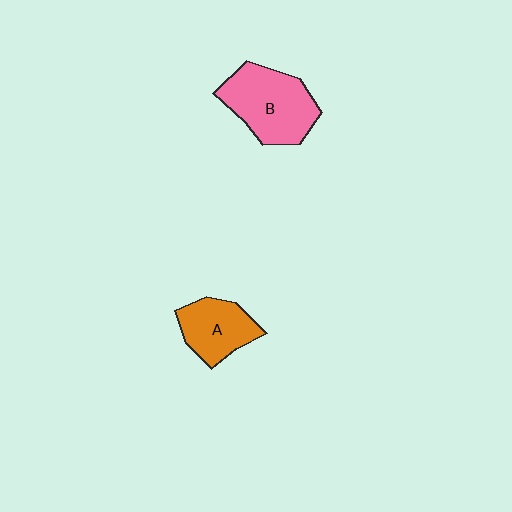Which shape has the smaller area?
Shape A (orange).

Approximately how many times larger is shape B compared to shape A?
Approximately 1.5 times.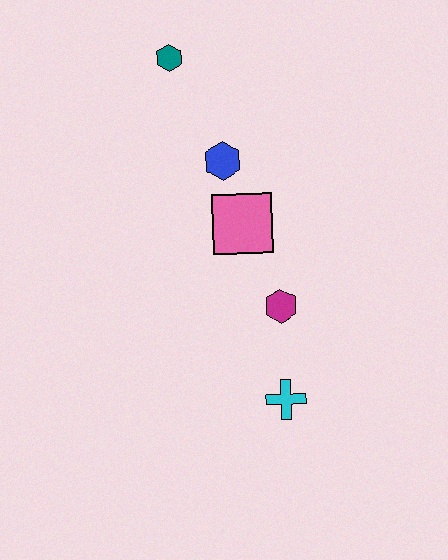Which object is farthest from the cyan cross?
The teal hexagon is farthest from the cyan cross.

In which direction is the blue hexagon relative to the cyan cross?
The blue hexagon is above the cyan cross.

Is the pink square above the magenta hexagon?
Yes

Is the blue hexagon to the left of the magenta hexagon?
Yes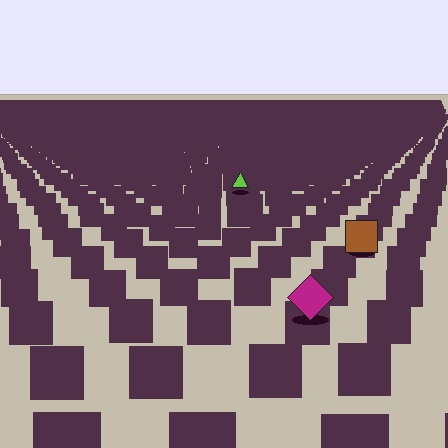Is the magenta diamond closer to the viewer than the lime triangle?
Yes. The magenta diamond is closer — you can tell from the texture gradient: the ground texture is coarser near it.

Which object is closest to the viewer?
The magenta diamond is closest. The texture marks near it are larger and more spread out.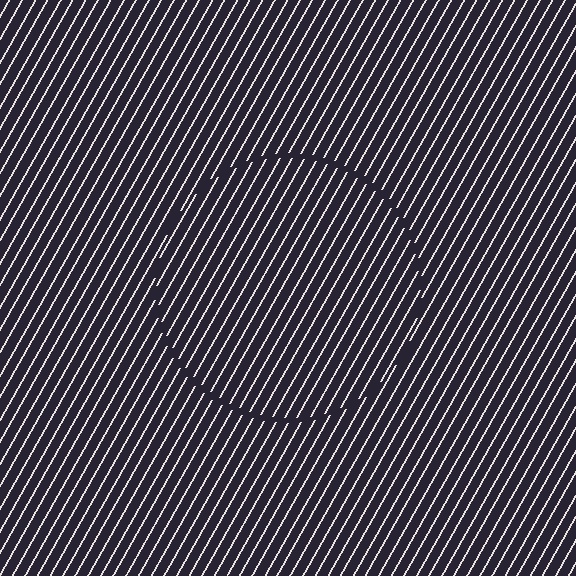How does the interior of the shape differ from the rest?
The interior of the shape contains the same grating, shifted by half a period — the contour is defined by the phase discontinuity where line-ends from the inner and outer gratings abut.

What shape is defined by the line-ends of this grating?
An illusory circle. The interior of the shape contains the same grating, shifted by half a period — the contour is defined by the phase discontinuity where line-ends from the inner and outer gratings abut.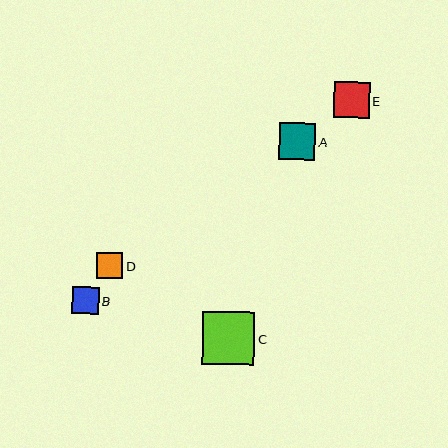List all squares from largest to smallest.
From largest to smallest: C, A, E, B, D.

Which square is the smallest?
Square D is the smallest with a size of approximately 26 pixels.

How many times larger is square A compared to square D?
Square A is approximately 1.4 times the size of square D.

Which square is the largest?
Square C is the largest with a size of approximately 53 pixels.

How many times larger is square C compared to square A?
Square C is approximately 1.5 times the size of square A.